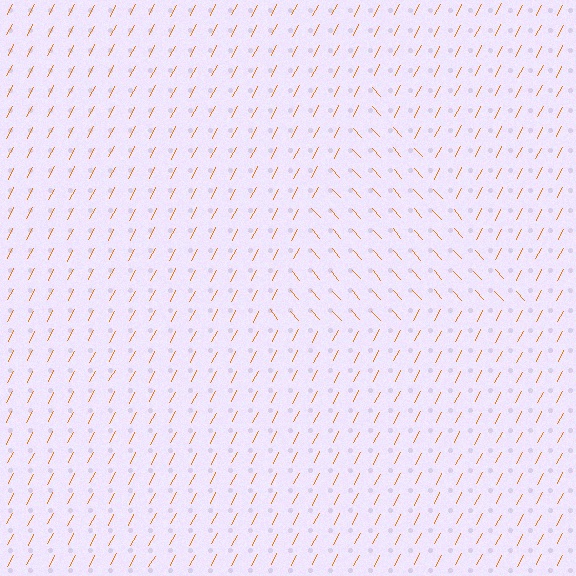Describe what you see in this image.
The image is filled with small orange line segments. A triangle region in the image has lines oriented differently from the surrounding lines, creating a visible texture boundary.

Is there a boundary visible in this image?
Yes, there is a texture boundary formed by a change in line orientation.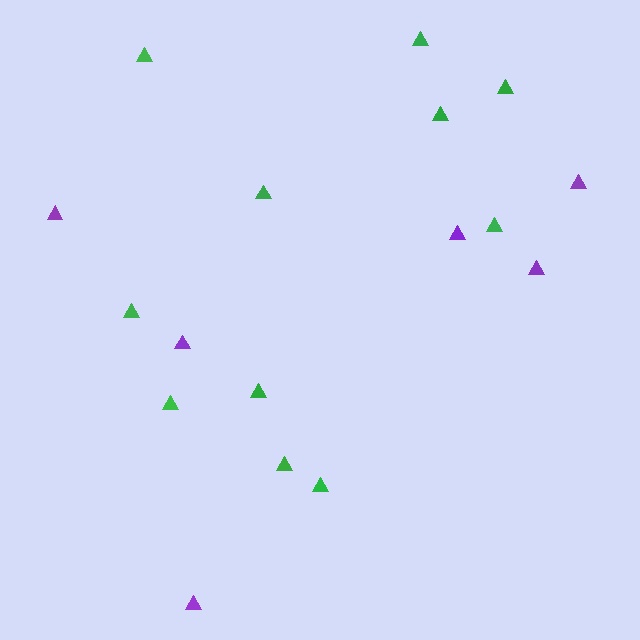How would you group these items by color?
There are 2 groups: one group of green triangles (11) and one group of purple triangles (6).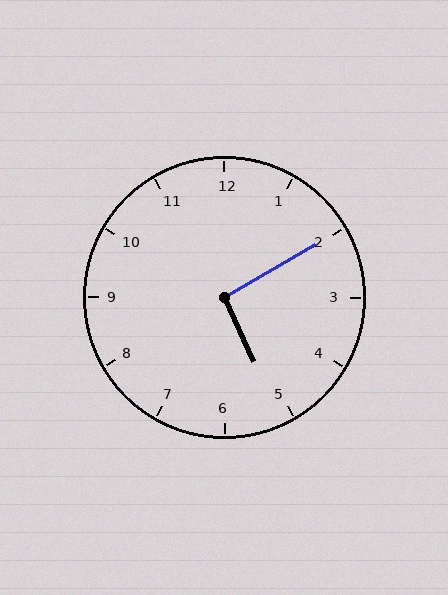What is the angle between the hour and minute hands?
Approximately 95 degrees.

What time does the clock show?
5:10.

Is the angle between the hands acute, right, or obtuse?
It is right.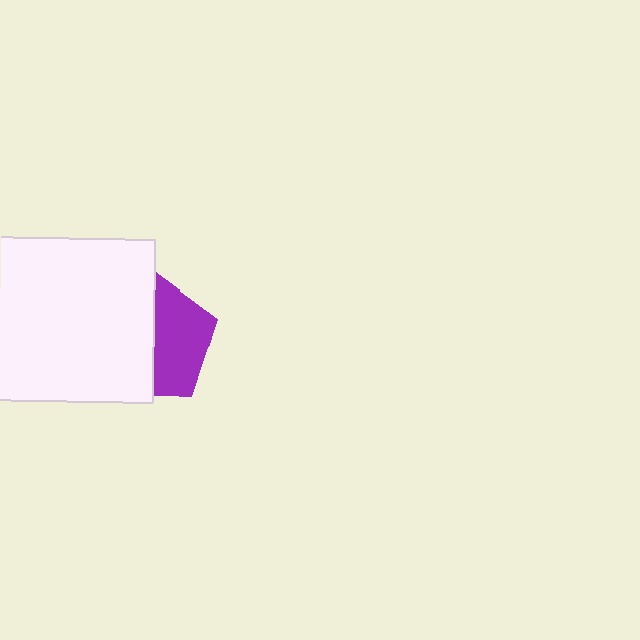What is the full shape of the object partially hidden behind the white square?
The partially hidden object is a purple pentagon.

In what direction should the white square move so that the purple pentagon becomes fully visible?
The white square should move left. That is the shortest direction to clear the overlap and leave the purple pentagon fully visible.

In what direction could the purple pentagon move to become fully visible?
The purple pentagon could move right. That would shift it out from behind the white square entirely.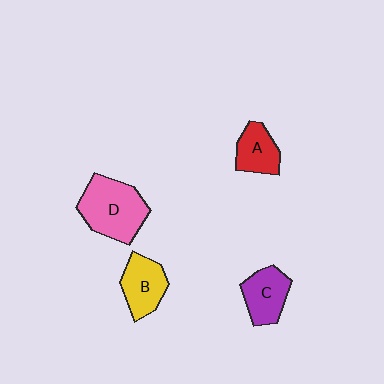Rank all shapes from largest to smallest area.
From largest to smallest: D (pink), B (yellow), C (purple), A (red).